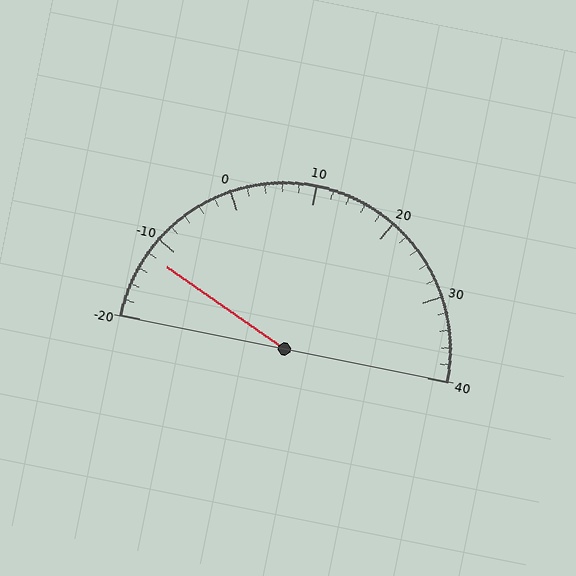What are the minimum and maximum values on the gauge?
The gauge ranges from -20 to 40.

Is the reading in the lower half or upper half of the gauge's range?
The reading is in the lower half of the range (-20 to 40).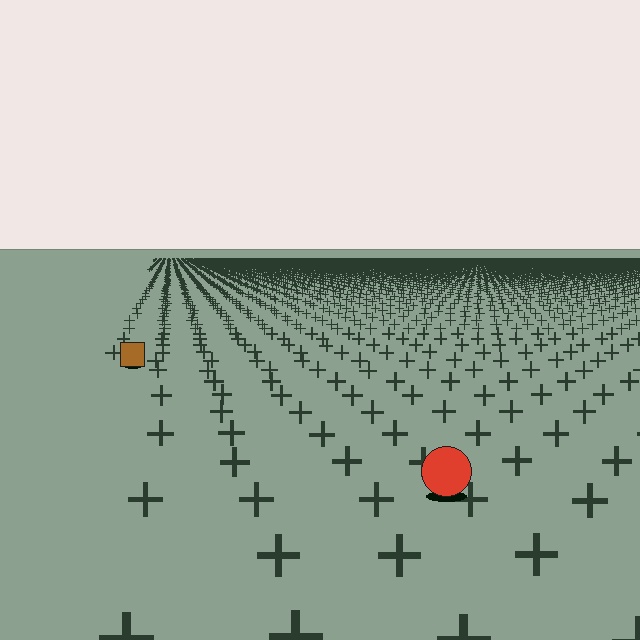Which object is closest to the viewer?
The red circle is closest. The texture marks near it are larger and more spread out.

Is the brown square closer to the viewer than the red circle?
No. The red circle is closer — you can tell from the texture gradient: the ground texture is coarser near it.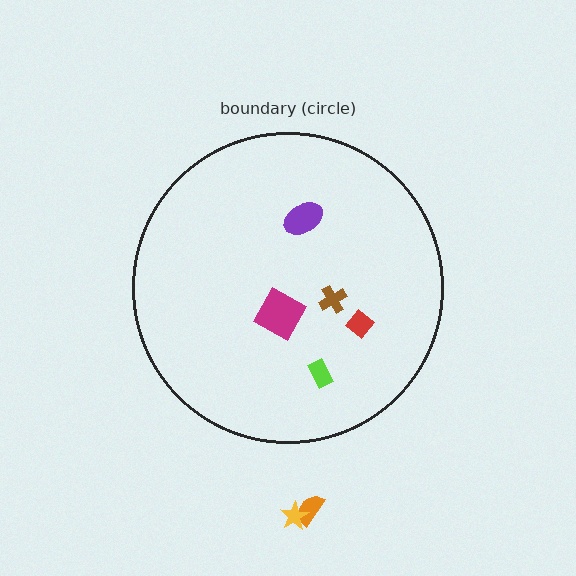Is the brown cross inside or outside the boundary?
Inside.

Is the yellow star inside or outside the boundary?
Outside.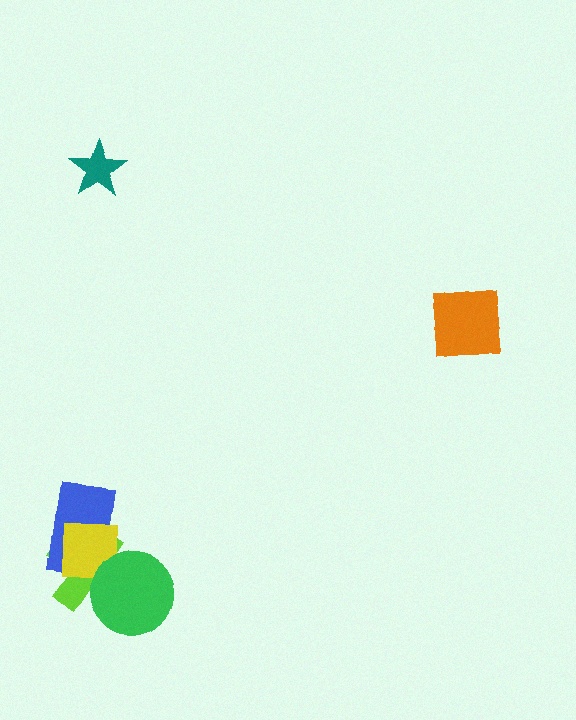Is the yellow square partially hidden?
Yes, it is partially covered by another shape.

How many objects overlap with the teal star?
0 objects overlap with the teal star.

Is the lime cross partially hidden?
Yes, it is partially covered by another shape.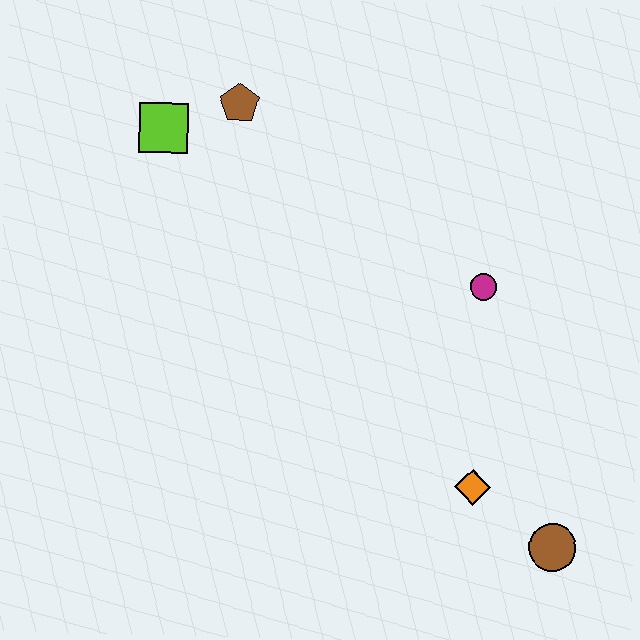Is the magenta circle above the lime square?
No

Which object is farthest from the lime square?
The brown circle is farthest from the lime square.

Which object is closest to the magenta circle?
The orange diamond is closest to the magenta circle.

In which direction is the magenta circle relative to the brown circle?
The magenta circle is above the brown circle.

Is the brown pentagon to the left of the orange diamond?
Yes